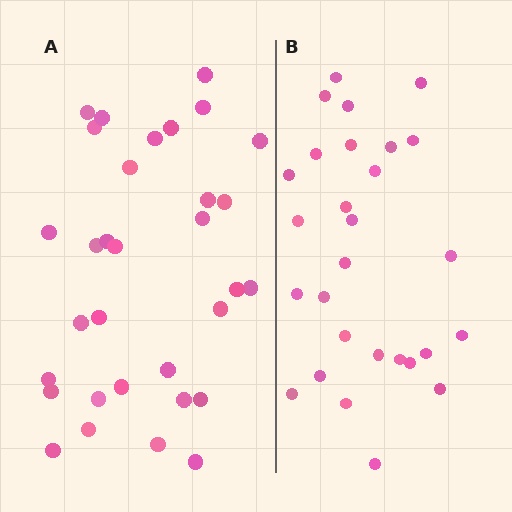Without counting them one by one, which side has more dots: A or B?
Region A (the left region) has more dots.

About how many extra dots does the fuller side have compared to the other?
Region A has about 4 more dots than region B.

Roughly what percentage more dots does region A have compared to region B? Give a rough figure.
About 15% more.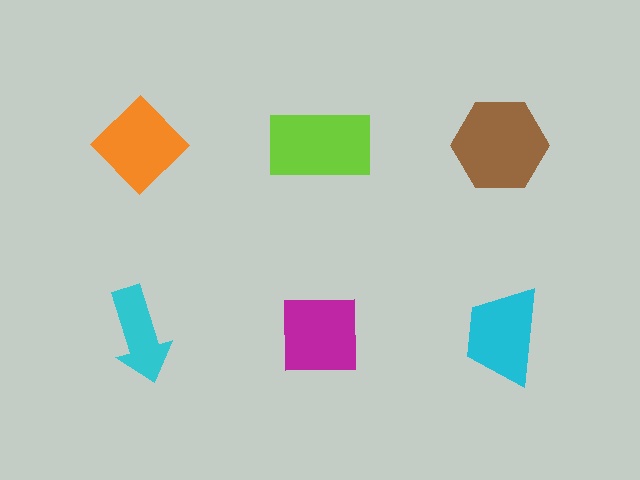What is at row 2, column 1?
A cyan arrow.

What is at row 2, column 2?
A magenta square.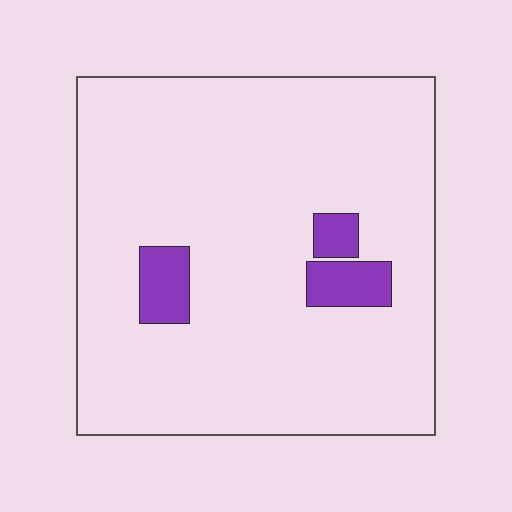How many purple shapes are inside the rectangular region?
3.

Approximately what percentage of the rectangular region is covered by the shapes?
Approximately 10%.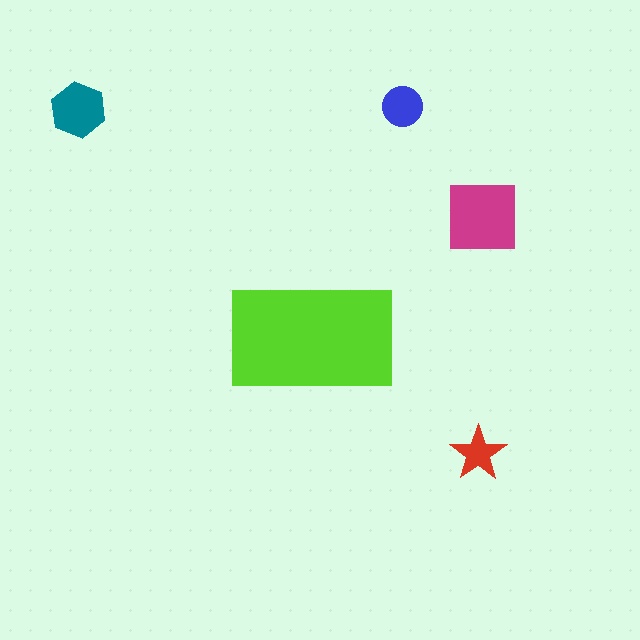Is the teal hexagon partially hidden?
No, the teal hexagon is fully visible.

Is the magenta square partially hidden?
No, the magenta square is fully visible.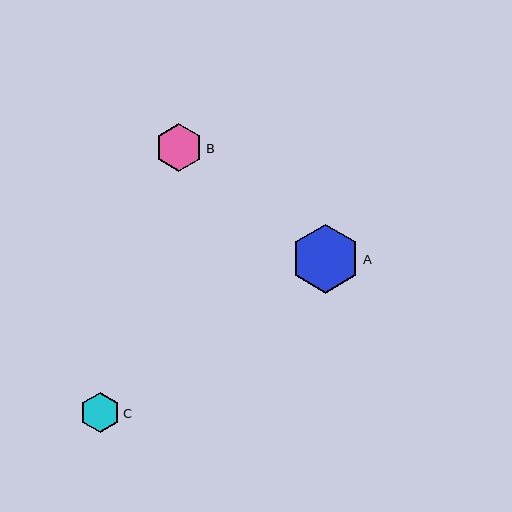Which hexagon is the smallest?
Hexagon C is the smallest with a size of approximately 41 pixels.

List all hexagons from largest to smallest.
From largest to smallest: A, B, C.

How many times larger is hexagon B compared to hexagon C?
Hexagon B is approximately 1.2 times the size of hexagon C.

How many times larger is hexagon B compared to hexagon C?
Hexagon B is approximately 1.2 times the size of hexagon C.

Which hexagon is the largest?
Hexagon A is the largest with a size of approximately 69 pixels.